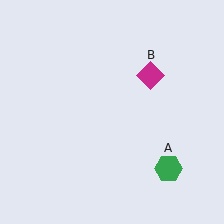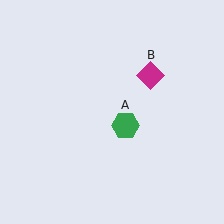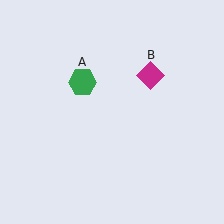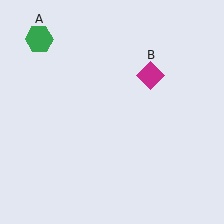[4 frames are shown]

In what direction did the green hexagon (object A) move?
The green hexagon (object A) moved up and to the left.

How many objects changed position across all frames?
1 object changed position: green hexagon (object A).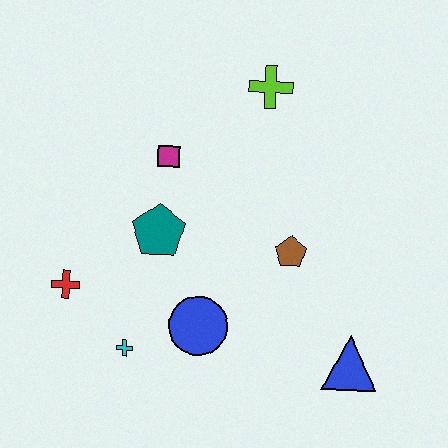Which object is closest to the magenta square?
The teal pentagon is closest to the magenta square.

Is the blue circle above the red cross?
No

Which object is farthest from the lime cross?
The cyan cross is farthest from the lime cross.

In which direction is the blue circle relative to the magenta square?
The blue circle is below the magenta square.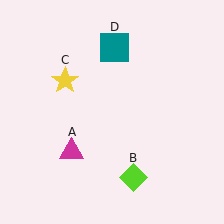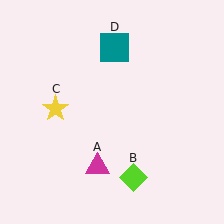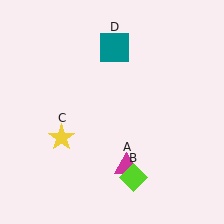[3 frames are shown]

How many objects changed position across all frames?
2 objects changed position: magenta triangle (object A), yellow star (object C).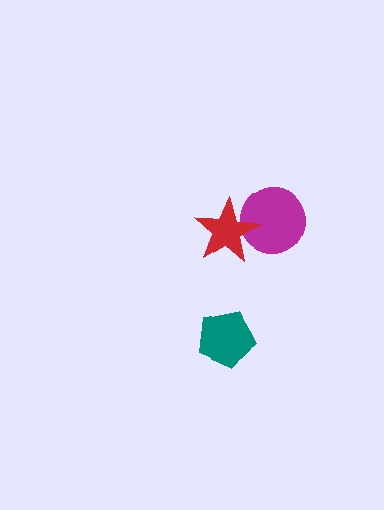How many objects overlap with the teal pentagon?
0 objects overlap with the teal pentagon.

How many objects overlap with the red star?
1 object overlaps with the red star.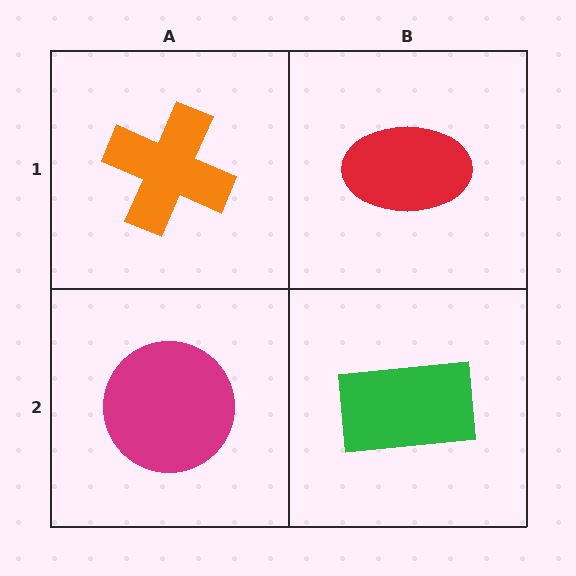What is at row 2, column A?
A magenta circle.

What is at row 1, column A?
An orange cross.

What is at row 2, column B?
A green rectangle.